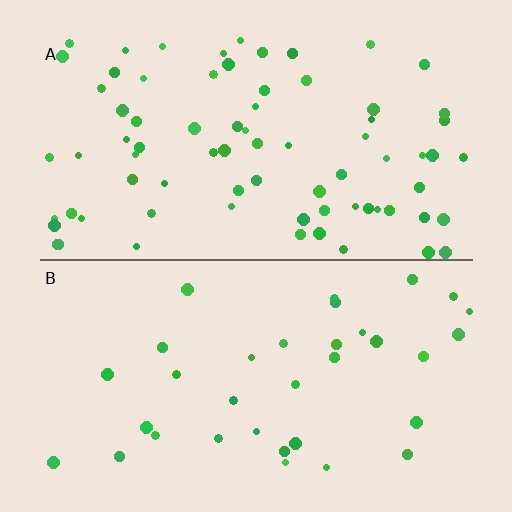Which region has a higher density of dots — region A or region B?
A (the top).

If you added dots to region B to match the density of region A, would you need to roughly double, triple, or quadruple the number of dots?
Approximately double.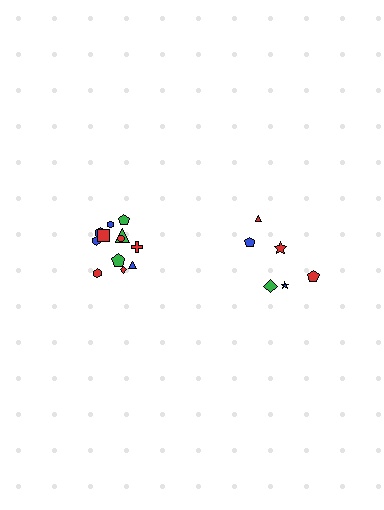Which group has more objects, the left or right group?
The left group.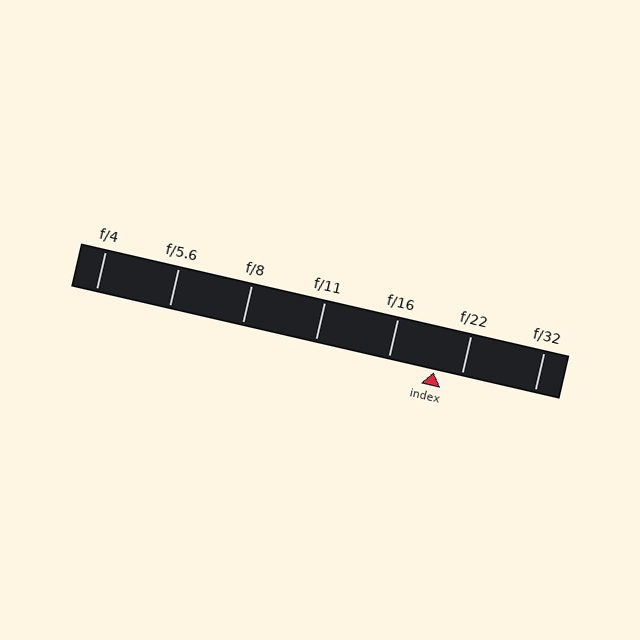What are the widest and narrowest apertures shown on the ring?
The widest aperture shown is f/4 and the narrowest is f/32.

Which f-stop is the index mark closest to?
The index mark is closest to f/22.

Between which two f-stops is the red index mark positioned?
The index mark is between f/16 and f/22.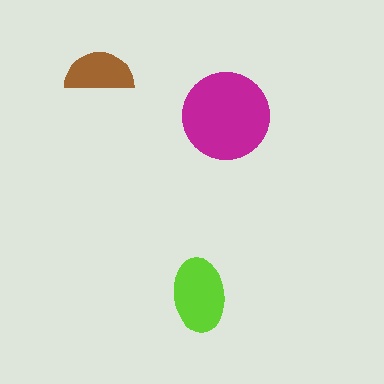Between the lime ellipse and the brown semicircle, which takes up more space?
The lime ellipse.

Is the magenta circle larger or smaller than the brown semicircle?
Larger.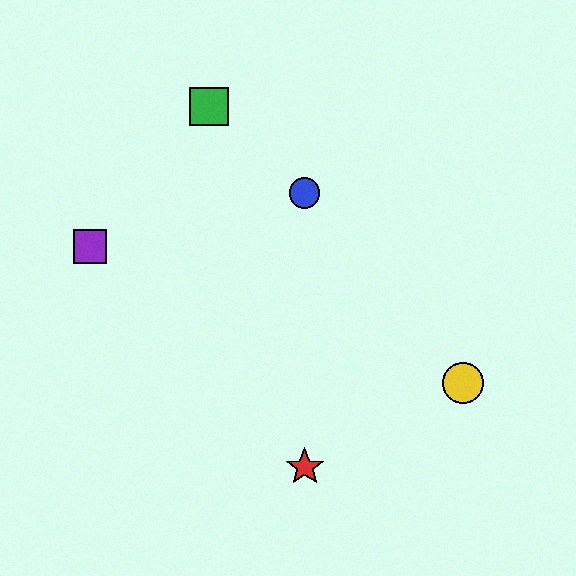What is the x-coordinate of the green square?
The green square is at x≈209.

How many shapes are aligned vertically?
2 shapes (the red star, the blue circle) are aligned vertically.